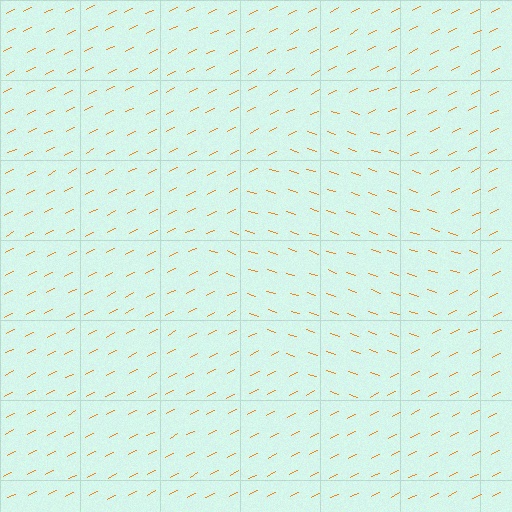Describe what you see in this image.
The image is filled with small orange line segments. A diamond region in the image has lines oriented differently from the surrounding lines, creating a visible texture boundary.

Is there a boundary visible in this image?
Yes, there is a texture boundary formed by a change in line orientation.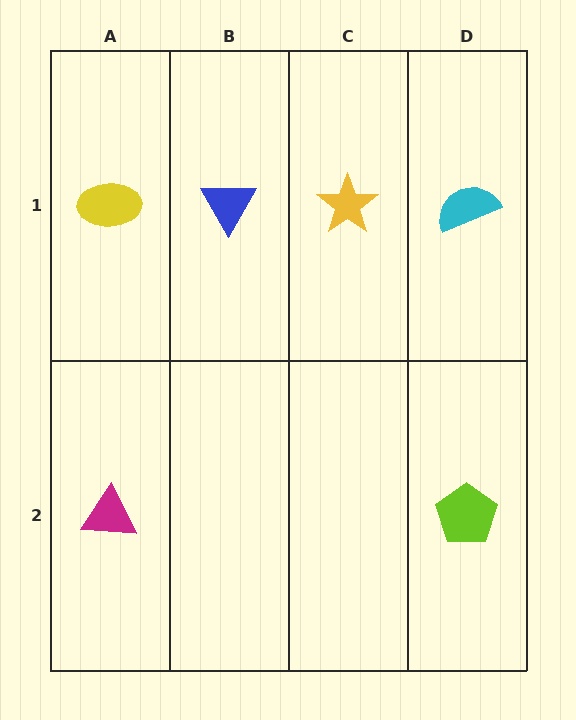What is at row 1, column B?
A blue triangle.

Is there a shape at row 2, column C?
No, that cell is empty.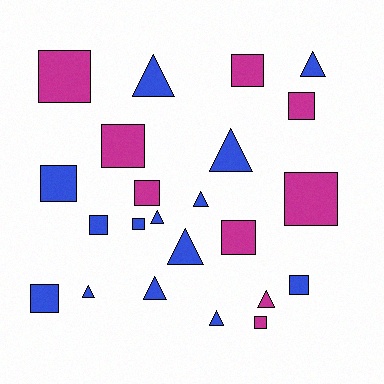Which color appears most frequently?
Blue, with 14 objects.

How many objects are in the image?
There are 23 objects.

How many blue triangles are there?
There are 9 blue triangles.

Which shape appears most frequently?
Square, with 13 objects.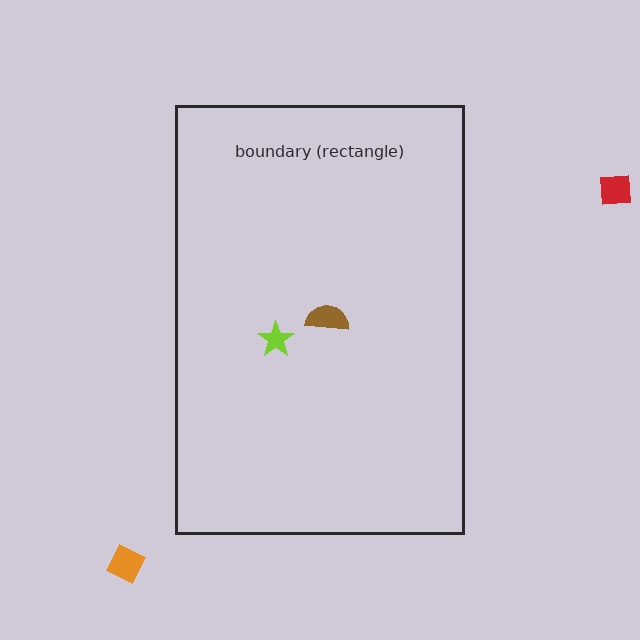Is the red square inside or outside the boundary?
Outside.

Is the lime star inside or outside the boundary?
Inside.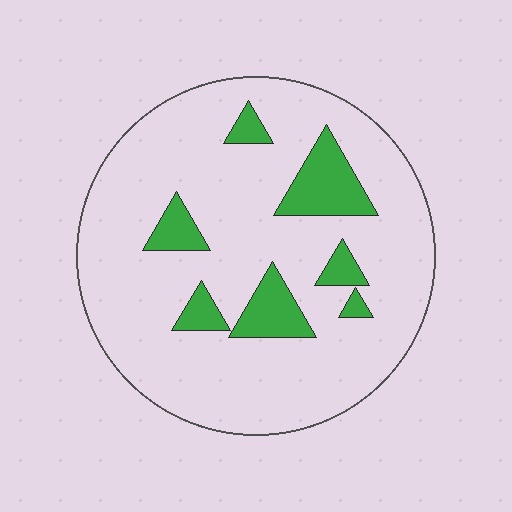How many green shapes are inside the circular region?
7.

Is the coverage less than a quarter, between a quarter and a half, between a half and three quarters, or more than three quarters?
Less than a quarter.